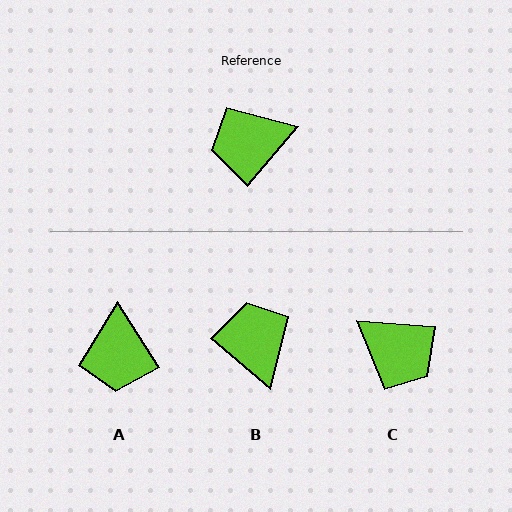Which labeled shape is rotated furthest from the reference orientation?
C, about 126 degrees away.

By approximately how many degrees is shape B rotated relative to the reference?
Approximately 90 degrees clockwise.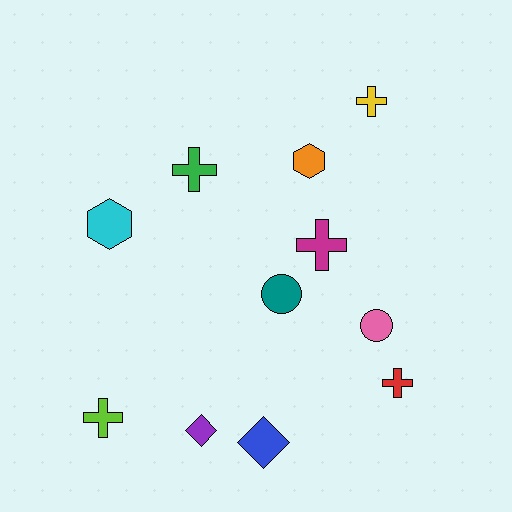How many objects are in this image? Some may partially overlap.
There are 11 objects.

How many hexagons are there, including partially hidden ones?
There are 2 hexagons.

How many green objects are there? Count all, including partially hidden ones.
There is 1 green object.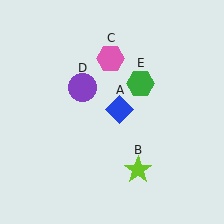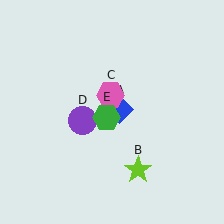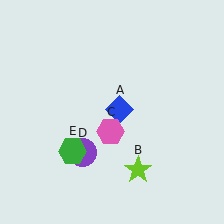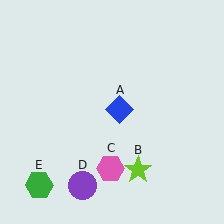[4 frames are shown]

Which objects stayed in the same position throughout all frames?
Blue diamond (object A) and lime star (object B) remained stationary.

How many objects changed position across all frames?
3 objects changed position: pink hexagon (object C), purple circle (object D), green hexagon (object E).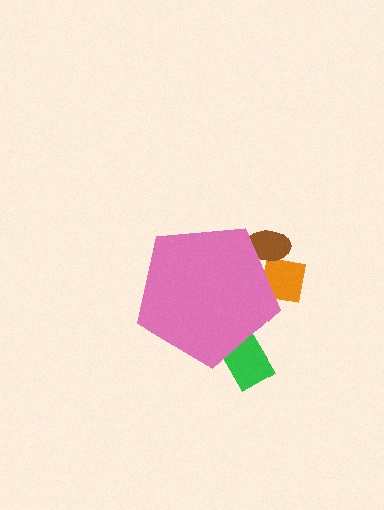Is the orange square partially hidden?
Yes, the orange square is partially hidden behind the pink pentagon.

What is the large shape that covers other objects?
A pink pentagon.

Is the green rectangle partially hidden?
Yes, the green rectangle is partially hidden behind the pink pentagon.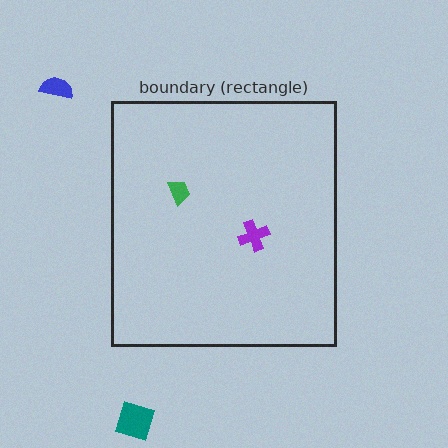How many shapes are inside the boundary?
2 inside, 2 outside.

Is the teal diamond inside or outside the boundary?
Outside.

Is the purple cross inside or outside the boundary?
Inside.